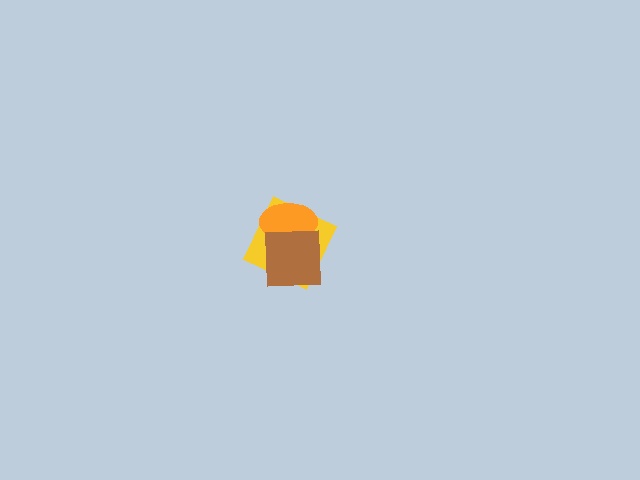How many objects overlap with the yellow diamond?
2 objects overlap with the yellow diamond.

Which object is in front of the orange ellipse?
The brown square is in front of the orange ellipse.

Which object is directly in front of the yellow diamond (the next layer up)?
The orange ellipse is directly in front of the yellow diamond.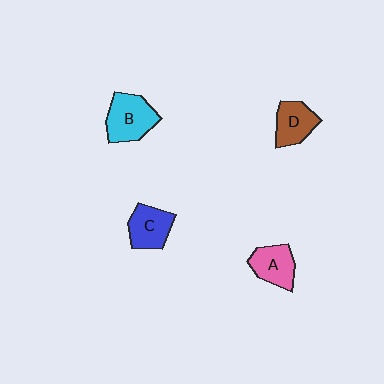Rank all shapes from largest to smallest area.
From largest to smallest: B (cyan), C (blue), A (pink), D (brown).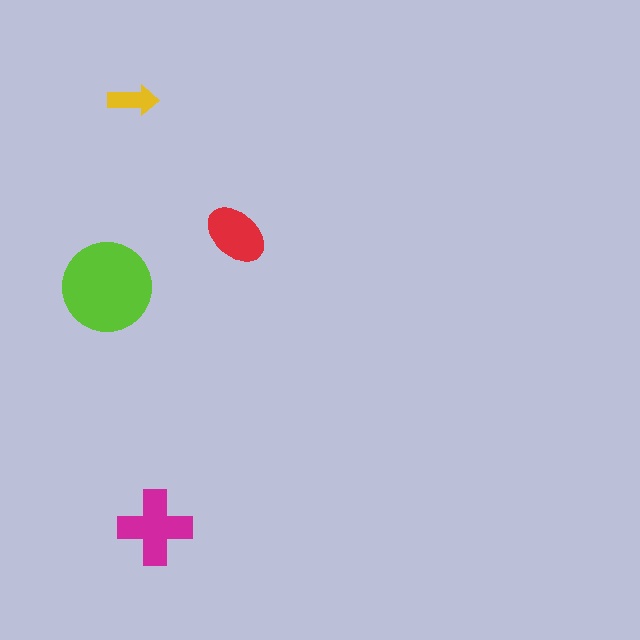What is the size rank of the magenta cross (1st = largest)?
2nd.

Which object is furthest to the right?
The red ellipse is rightmost.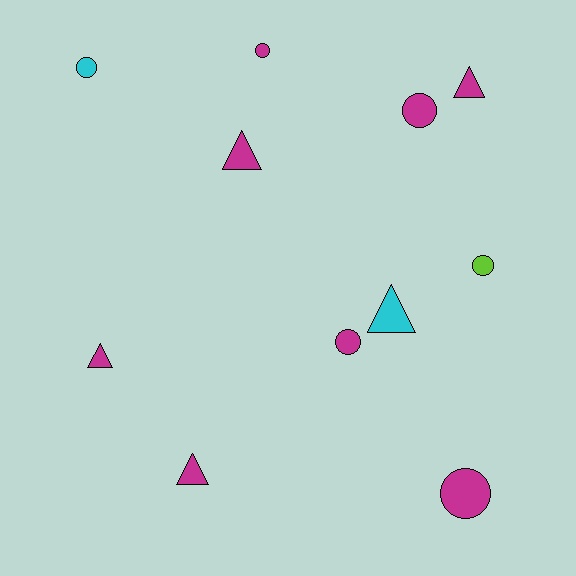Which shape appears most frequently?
Circle, with 6 objects.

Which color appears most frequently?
Magenta, with 8 objects.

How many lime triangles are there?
There are no lime triangles.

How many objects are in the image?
There are 11 objects.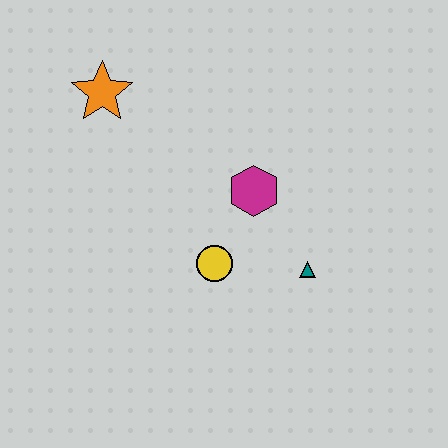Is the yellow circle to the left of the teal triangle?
Yes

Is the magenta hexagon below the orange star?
Yes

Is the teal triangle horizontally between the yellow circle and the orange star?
No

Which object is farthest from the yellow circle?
The orange star is farthest from the yellow circle.